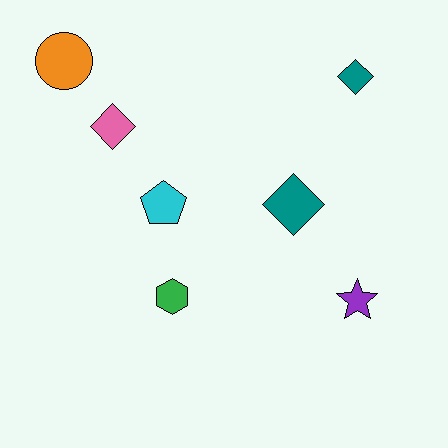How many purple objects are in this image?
There is 1 purple object.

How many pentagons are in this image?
There is 1 pentagon.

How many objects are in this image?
There are 7 objects.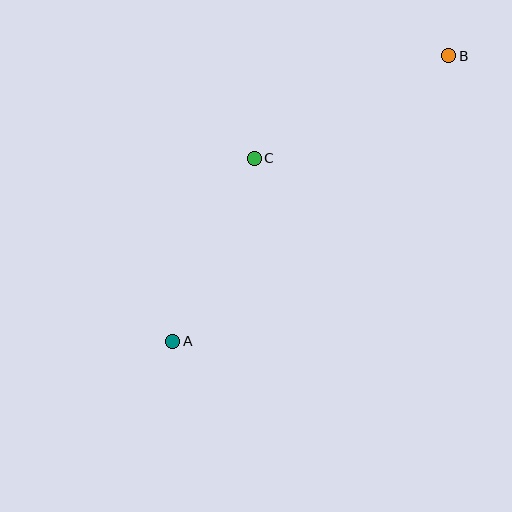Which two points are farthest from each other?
Points A and B are farthest from each other.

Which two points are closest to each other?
Points A and C are closest to each other.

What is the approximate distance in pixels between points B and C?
The distance between B and C is approximately 220 pixels.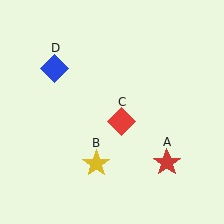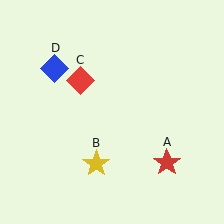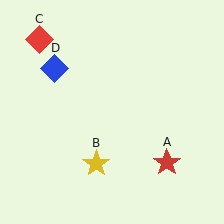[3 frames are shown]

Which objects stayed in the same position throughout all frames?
Red star (object A) and yellow star (object B) and blue diamond (object D) remained stationary.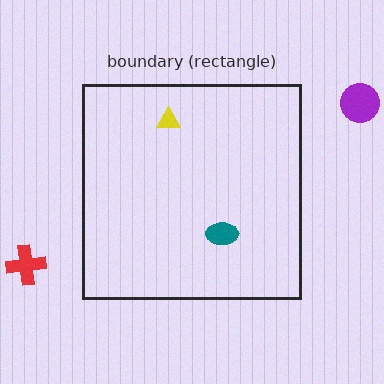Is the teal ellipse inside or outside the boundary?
Inside.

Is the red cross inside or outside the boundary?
Outside.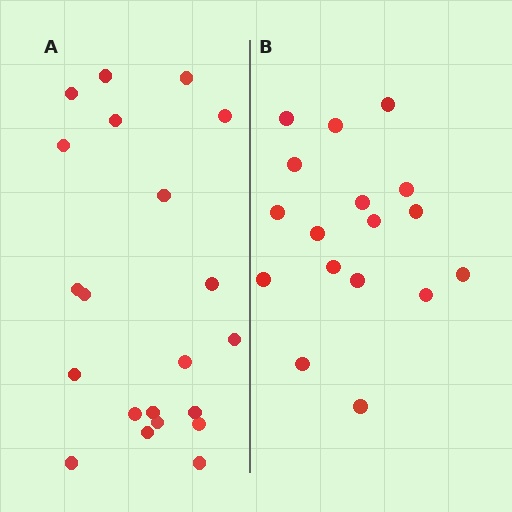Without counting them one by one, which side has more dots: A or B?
Region A (the left region) has more dots.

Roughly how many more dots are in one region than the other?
Region A has about 4 more dots than region B.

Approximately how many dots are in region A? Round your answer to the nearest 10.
About 20 dots. (The exact count is 21, which rounds to 20.)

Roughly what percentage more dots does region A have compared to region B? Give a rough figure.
About 25% more.